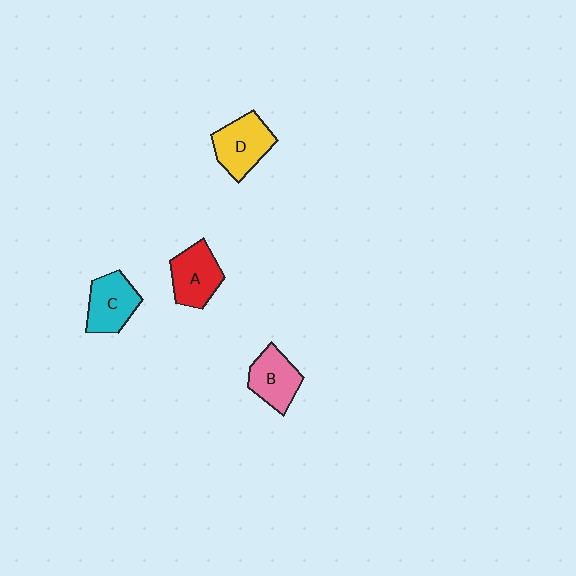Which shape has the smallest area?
Shape B (pink).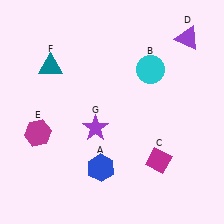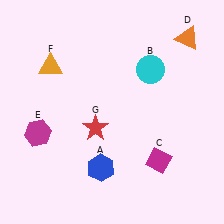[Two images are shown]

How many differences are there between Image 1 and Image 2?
There are 3 differences between the two images.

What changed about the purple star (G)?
In Image 1, G is purple. In Image 2, it changed to red.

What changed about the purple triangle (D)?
In Image 1, D is purple. In Image 2, it changed to orange.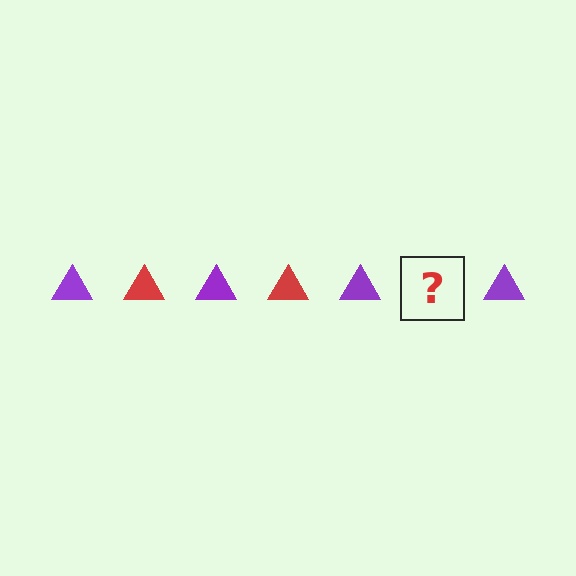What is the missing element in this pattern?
The missing element is a red triangle.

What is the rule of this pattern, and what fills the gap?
The rule is that the pattern cycles through purple, red triangles. The gap should be filled with a red triangle.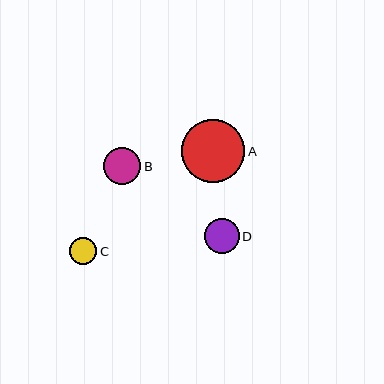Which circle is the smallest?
Circle C is the smallest with a size of approximately 27 pixels.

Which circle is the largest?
Circle A is the largest with a size of approximately 63 pixels.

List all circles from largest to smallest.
From largest to smallest: A, B, D, C.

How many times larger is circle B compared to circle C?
Circle B is approximately 1.4 times the size of circle C.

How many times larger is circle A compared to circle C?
Circle A is approximately 2.4 times the size of circle C.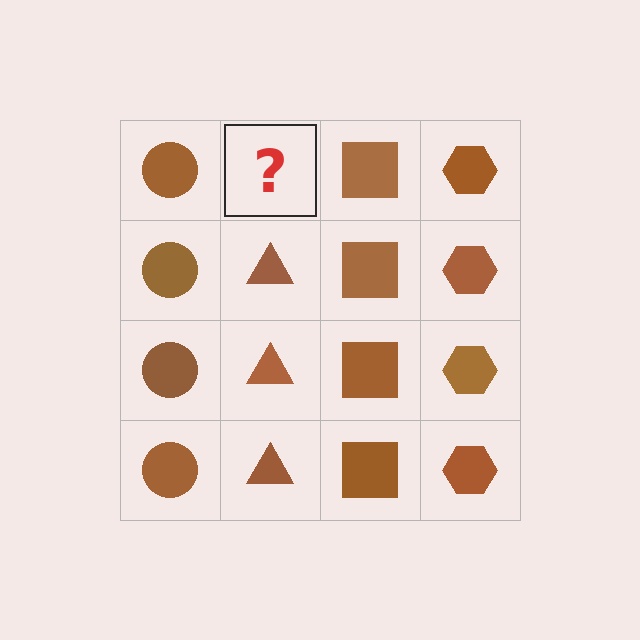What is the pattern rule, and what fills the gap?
The rule is that each column has a consistent shape. The gap should be filled with a brown triangle.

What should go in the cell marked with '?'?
The missing cell should contain a brown triangle.